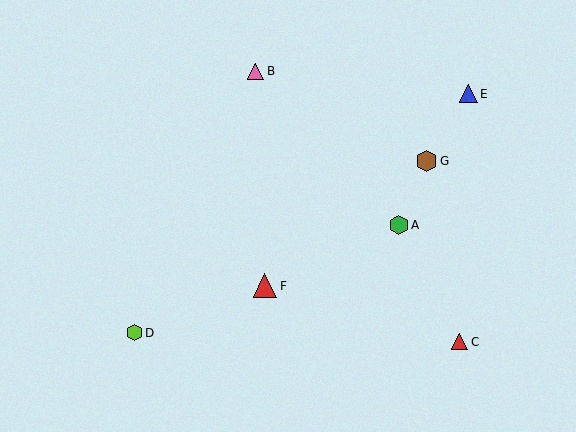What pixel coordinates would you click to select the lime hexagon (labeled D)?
Click at (135, 333) to select the lime hexagon D.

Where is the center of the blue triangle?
The center of the blue triangle is at (468, 94).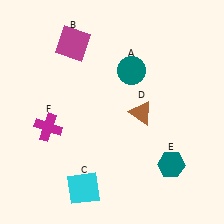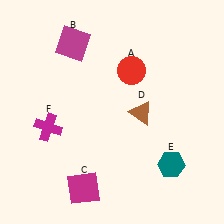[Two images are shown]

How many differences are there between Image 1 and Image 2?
There are 2 differences between the two images.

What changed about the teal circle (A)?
In Image 1, A is teal. In Image 2, it changed to red.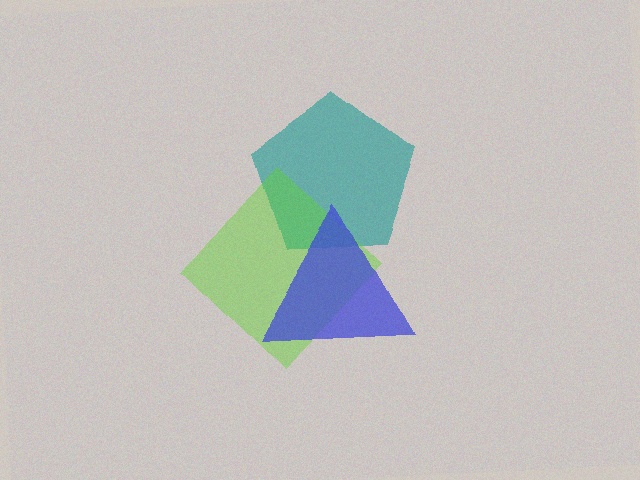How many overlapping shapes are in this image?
There are 3 overlapping shapes in the image.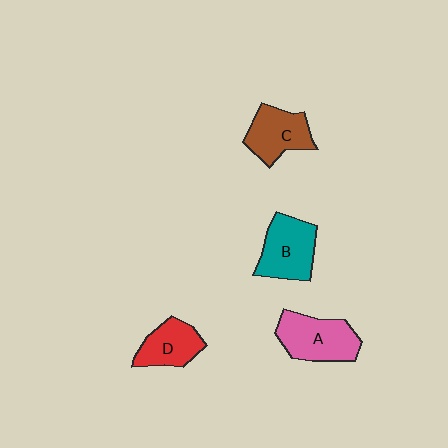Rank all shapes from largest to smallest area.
From largest to smallest: A (pink), B (teal), C (brown), D (red).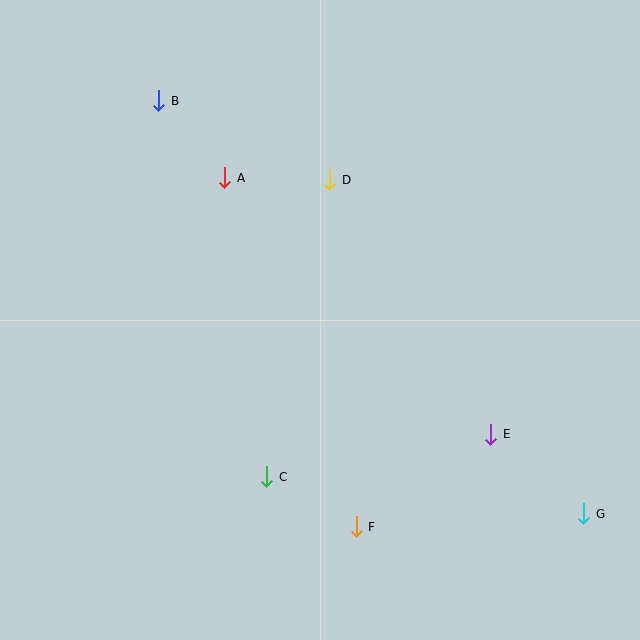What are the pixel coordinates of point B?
Point B is at (159, 101).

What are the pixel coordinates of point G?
Point G is at (584, 514).